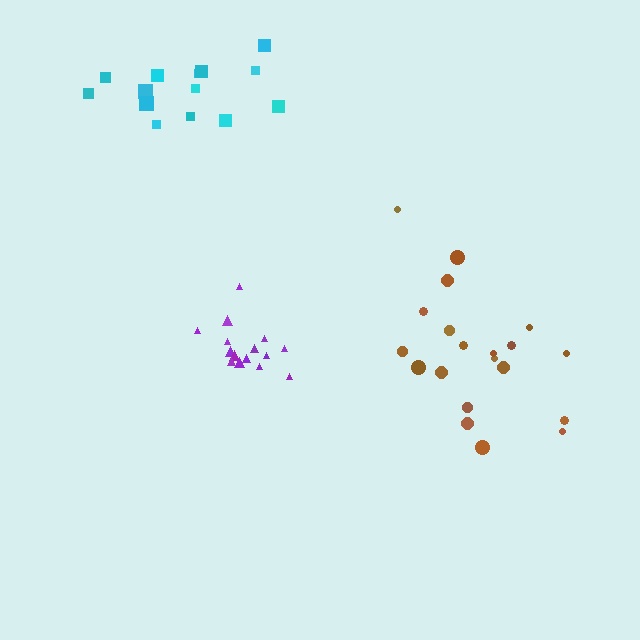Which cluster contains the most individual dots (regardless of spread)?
Brown (20).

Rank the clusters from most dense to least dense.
purple, brown, cyan.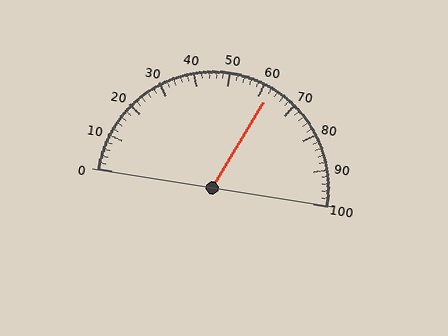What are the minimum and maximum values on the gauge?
The gauge ranges from 0 to 100.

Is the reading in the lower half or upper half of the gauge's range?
The reading is in the upper half of the range (0 to 100).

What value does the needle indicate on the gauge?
The needle indicates approximately 62.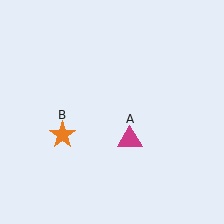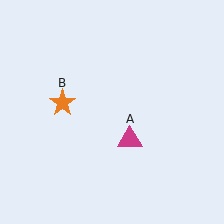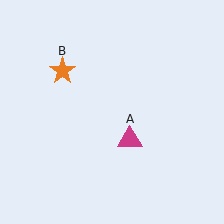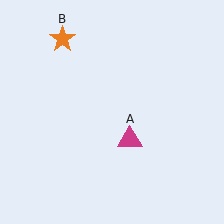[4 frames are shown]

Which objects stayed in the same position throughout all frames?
Magenta triangle (object A) remained stationary.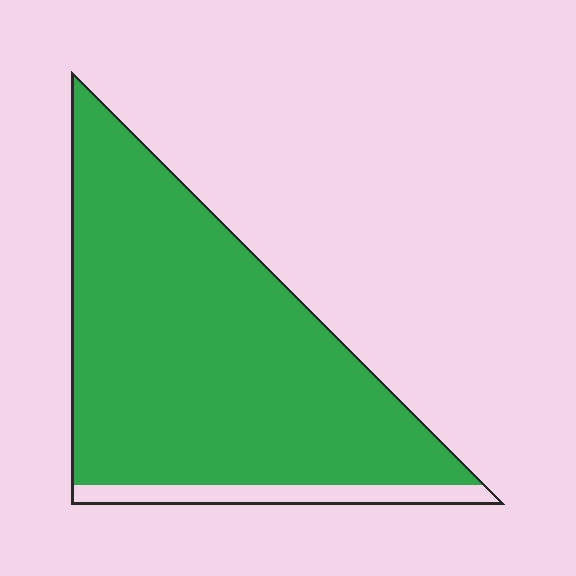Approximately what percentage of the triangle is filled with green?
Approximately 90%.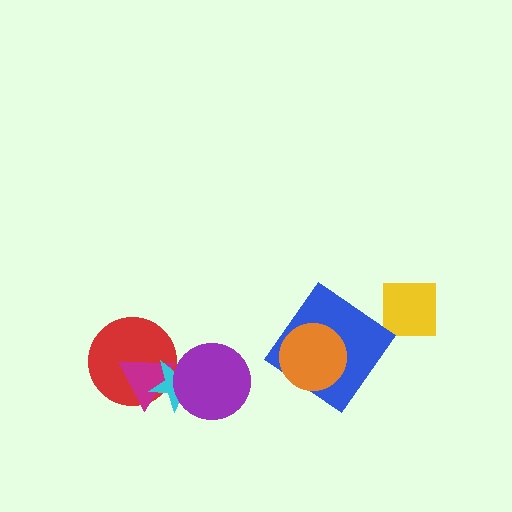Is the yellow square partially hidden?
No, no other shape covers it.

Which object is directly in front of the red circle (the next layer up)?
The magenta triangle is directly in front of the red circle.